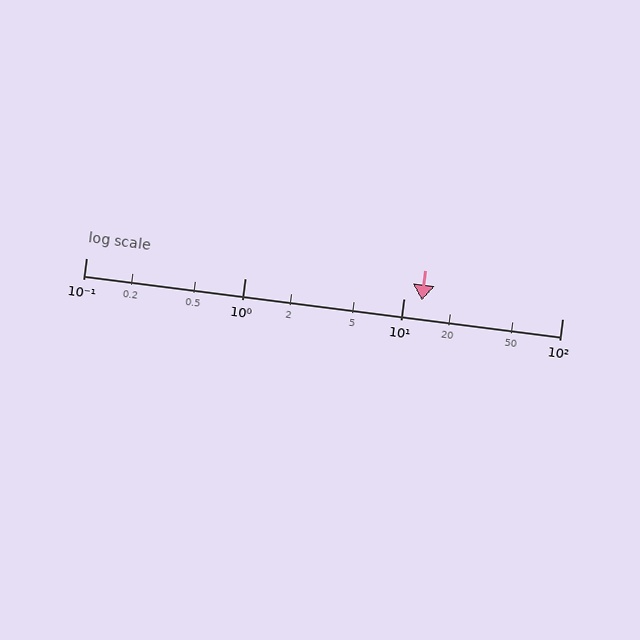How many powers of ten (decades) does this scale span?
The scale spans 3 decades, from 0.1 to 100.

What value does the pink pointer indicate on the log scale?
The pointer indicates approximately 13.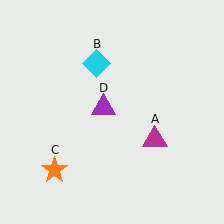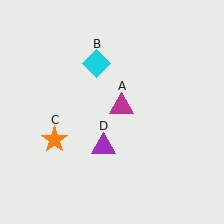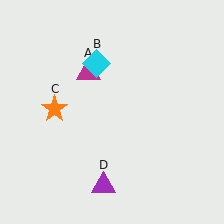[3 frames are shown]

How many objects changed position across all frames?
3 objects changed position: magenta triangle (object A), orange star (object C), purple triangle (object D).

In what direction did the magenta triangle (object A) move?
The magenta triangle (object A) moved up and to the left.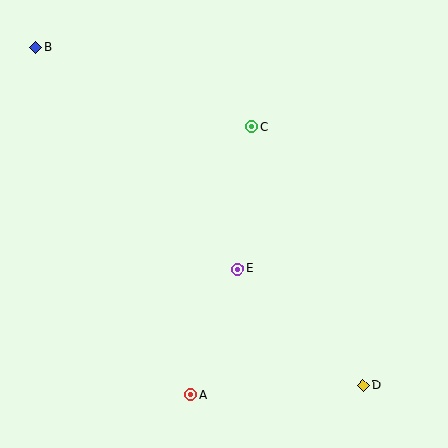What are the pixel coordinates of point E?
Point E is at (238, 269).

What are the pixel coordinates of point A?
Point A is at (191, 395).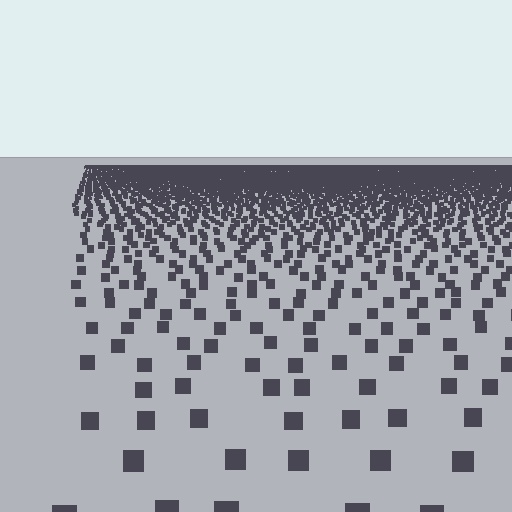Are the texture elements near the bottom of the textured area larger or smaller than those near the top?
Larger. Near the bottom, elements are closer to the viewer and appear at a bigger on-screen size.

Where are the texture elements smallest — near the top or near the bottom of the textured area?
Near the top.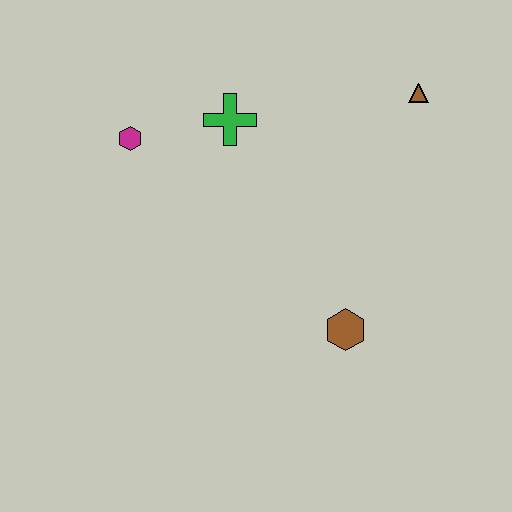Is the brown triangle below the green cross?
No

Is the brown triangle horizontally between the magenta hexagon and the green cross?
No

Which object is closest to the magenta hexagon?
The green cross is closest to the magenta hexagon.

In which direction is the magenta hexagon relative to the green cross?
The magenta hexagon is to the left of the green cross.